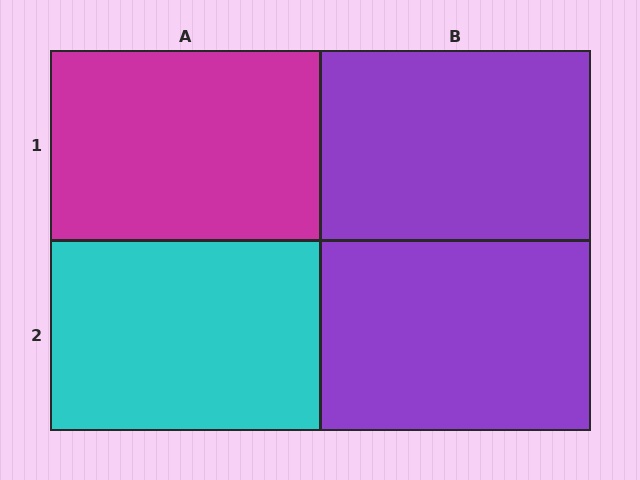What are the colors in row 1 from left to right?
Magenta, purple.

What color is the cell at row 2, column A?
Cyan.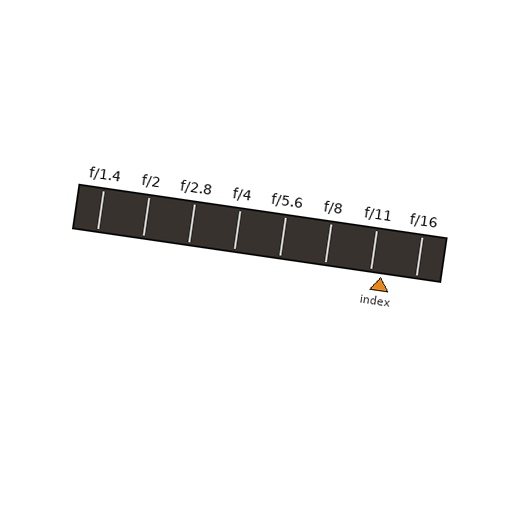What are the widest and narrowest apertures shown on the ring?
The widest aperture shown is f/1.4 and the narrowest is f/16.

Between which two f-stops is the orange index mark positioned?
The index mark is between f/11 and f/16.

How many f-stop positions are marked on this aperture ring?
There are 8 f-stop positions marked.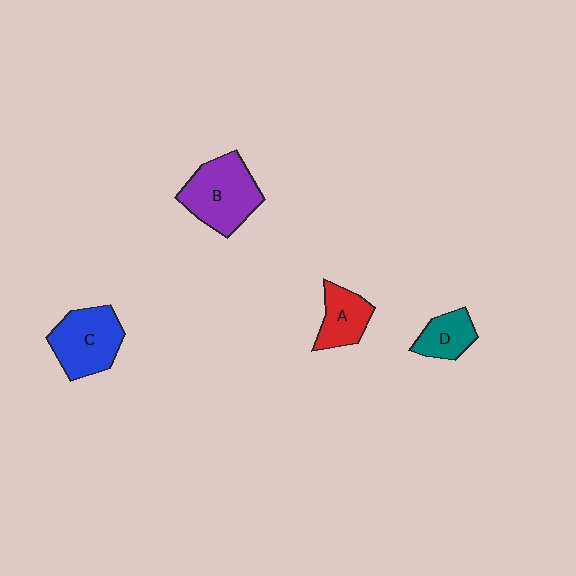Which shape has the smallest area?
Shape D (teal).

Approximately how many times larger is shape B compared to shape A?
Approximately 1.7 times.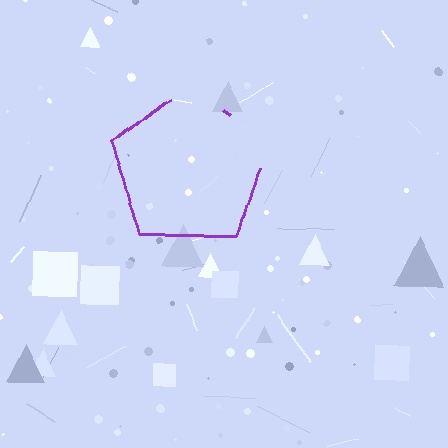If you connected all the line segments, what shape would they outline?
They would outline a pentagon.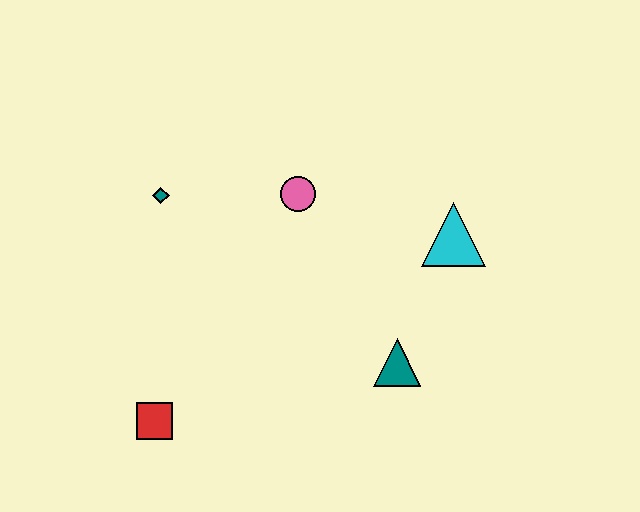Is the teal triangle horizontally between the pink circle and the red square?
No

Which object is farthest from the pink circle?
The red square is farthest from the pink circle.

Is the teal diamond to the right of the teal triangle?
No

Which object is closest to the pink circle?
The teal diamond is closest to the pink circle.